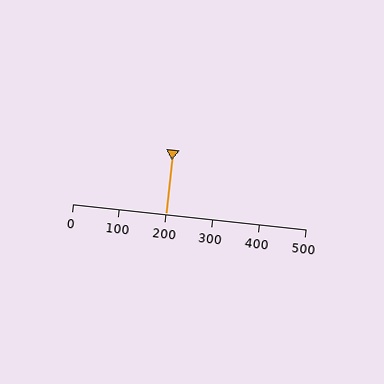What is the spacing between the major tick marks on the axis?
The major ticks are spaced 100 apart.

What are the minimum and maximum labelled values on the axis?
The axis runs from 0 to 500.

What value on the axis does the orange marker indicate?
The marker indicates approximately 200.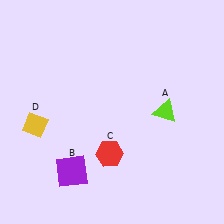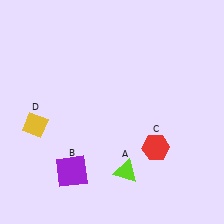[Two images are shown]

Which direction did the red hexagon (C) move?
The red hexagon (C) moved right.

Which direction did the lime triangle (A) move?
The lime triangle (A) moved down.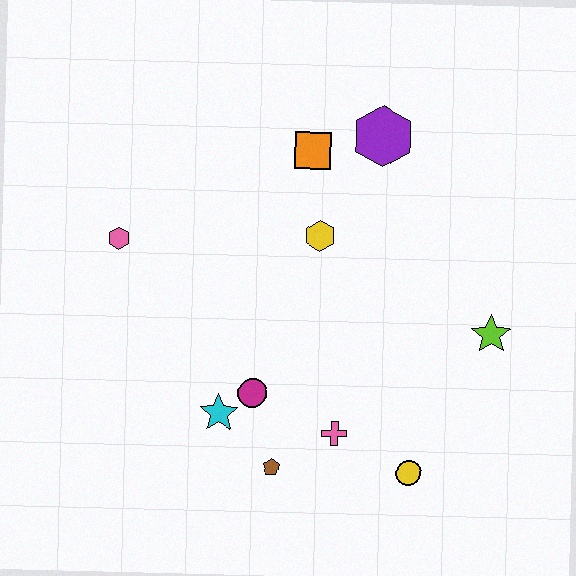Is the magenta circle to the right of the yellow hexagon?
No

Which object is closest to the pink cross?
The brown pentagon is closest to the pink cross.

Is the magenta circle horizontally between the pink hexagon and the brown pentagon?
Yes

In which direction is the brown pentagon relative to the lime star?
The brown pentagon is to the left of the lime star.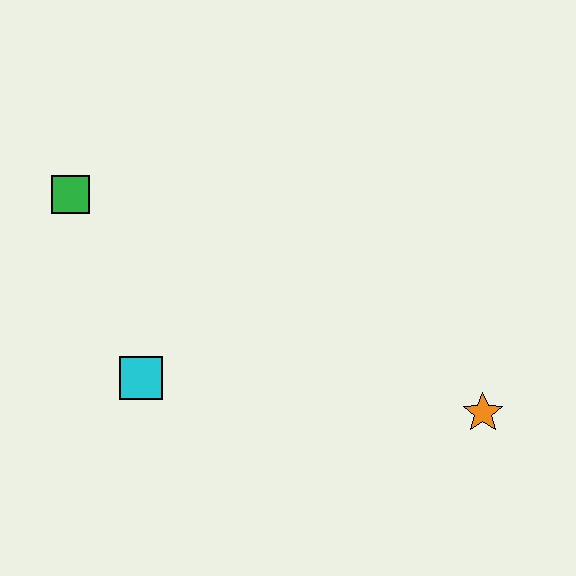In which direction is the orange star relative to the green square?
The orange star is to the right of the green square.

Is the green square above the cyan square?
Yes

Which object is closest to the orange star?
The cyan square is closest to the orange star.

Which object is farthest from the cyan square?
The orange star is farthest from the cyan square.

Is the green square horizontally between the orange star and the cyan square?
No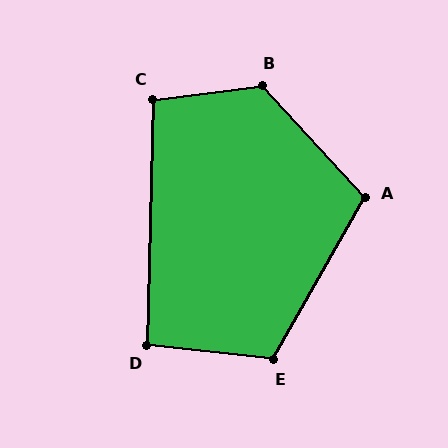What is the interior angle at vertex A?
Approximately 108 degrees (obtuse).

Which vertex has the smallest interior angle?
D, at approximately 95 degrees.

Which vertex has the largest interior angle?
B, at approximately 125 degrees.